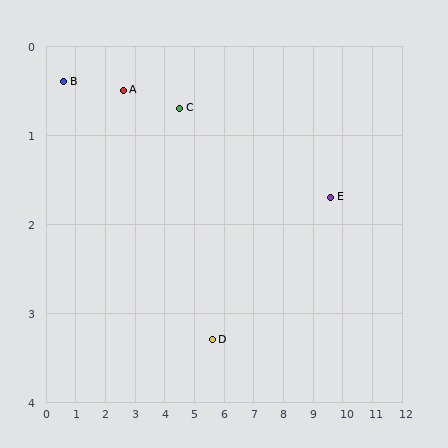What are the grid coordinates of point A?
Point A is at approximately (2.6, 0.5).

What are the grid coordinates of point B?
Point B is at approximately (0.6, 0.4).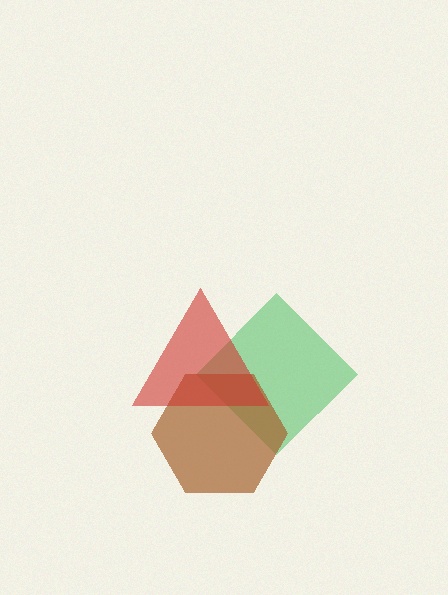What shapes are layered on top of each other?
The layered shapes are: a green diamond, a brown hexagon, a red triangle.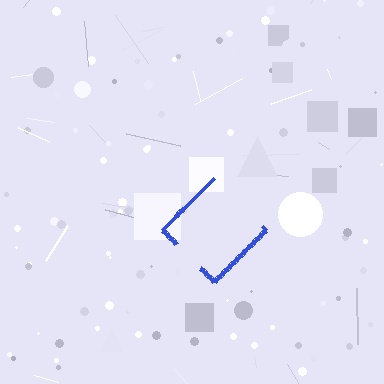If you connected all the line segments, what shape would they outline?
They would outline a diamond.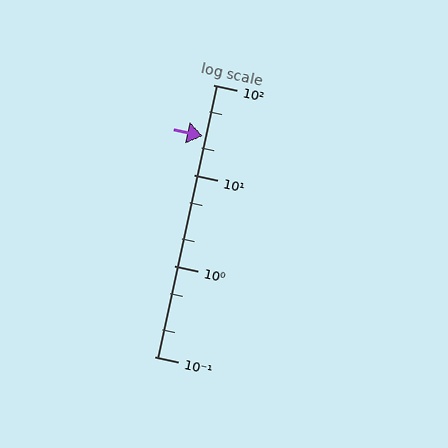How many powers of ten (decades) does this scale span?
The scale spans 3 decades, from 0.1 to 100.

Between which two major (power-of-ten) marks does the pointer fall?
The pointer is between 10 and 100.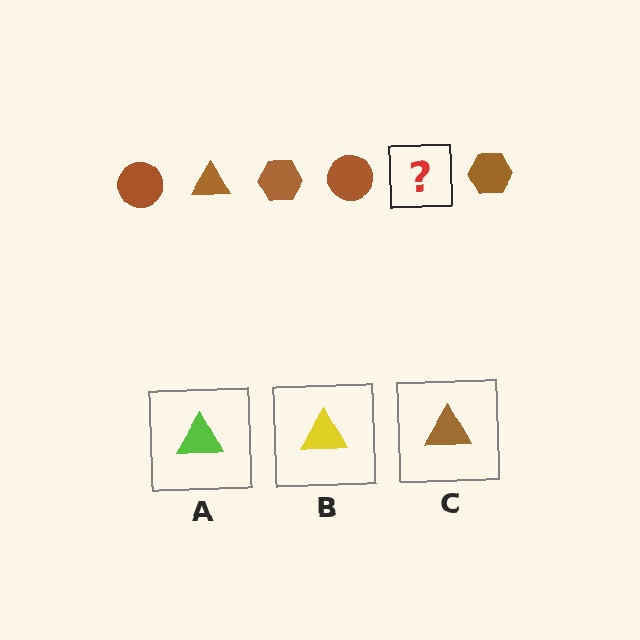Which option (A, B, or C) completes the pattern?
C.